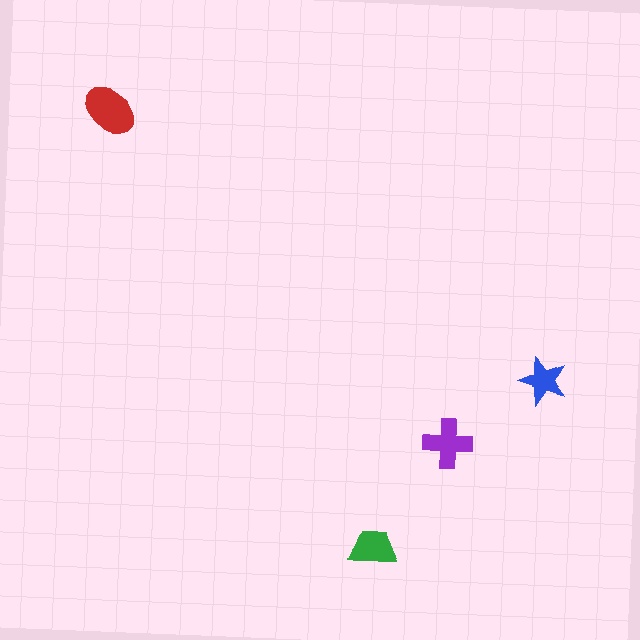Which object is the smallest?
The blue star.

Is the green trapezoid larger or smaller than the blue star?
Larger.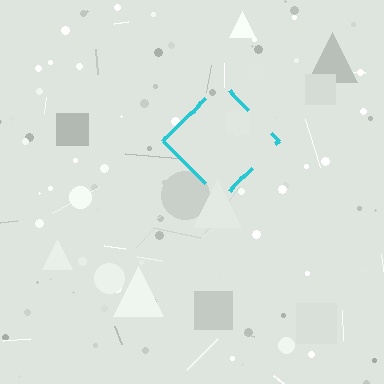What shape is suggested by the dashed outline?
The dashed outline suggests a diamond.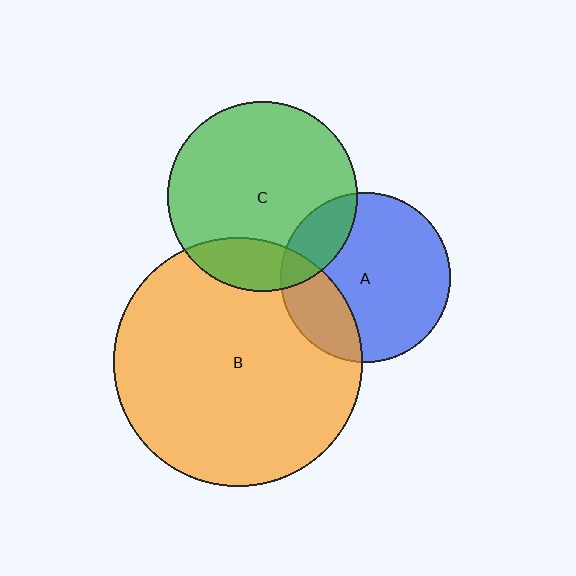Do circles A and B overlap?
Yes.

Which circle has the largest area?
Circle B (orange).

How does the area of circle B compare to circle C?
Approximately 1.7 times.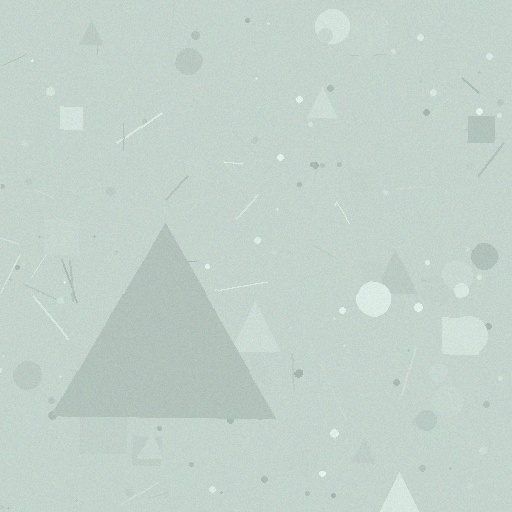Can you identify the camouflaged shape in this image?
The camouflaged shape is a triangle.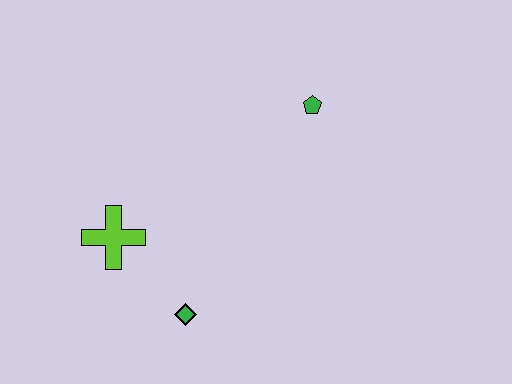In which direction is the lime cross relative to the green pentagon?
The lime cross is to the left of the green pentagon.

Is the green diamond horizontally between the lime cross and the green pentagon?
Yes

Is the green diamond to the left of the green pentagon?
Yes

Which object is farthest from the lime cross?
The green pentagon is farthest from the lime cross.